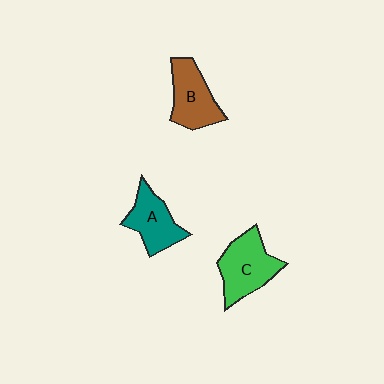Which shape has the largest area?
Shape C (green).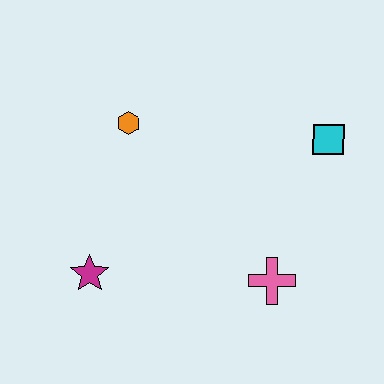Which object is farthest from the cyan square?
The magenta star is farthest from the cyan square.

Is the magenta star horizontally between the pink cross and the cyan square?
No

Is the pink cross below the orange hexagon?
Yes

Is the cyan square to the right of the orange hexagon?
Yes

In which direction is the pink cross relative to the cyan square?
The pink cross is below the cyan square.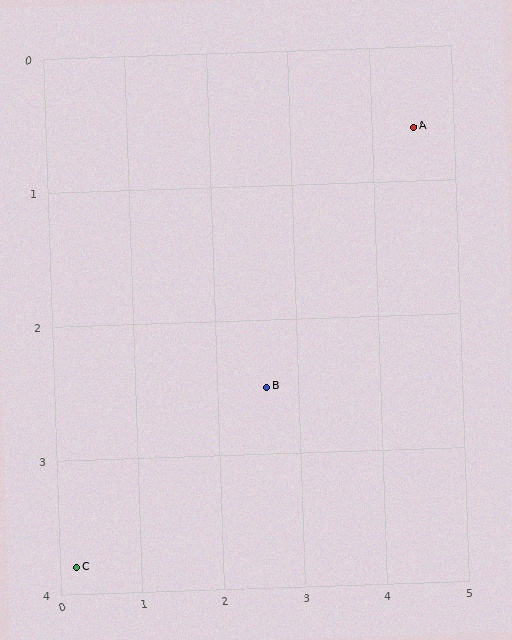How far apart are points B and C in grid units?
Points B and C are about 2.7 grid units apart.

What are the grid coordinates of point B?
Point B is at approximately (2.6, 2.5).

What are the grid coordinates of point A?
Point A is at approximately (4.5, 0.6).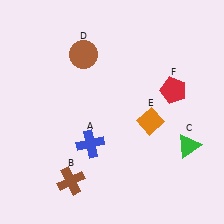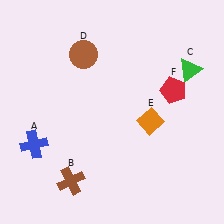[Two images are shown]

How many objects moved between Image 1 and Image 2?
2 objects moved between the two images.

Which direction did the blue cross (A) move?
The blue cross (A) moved left.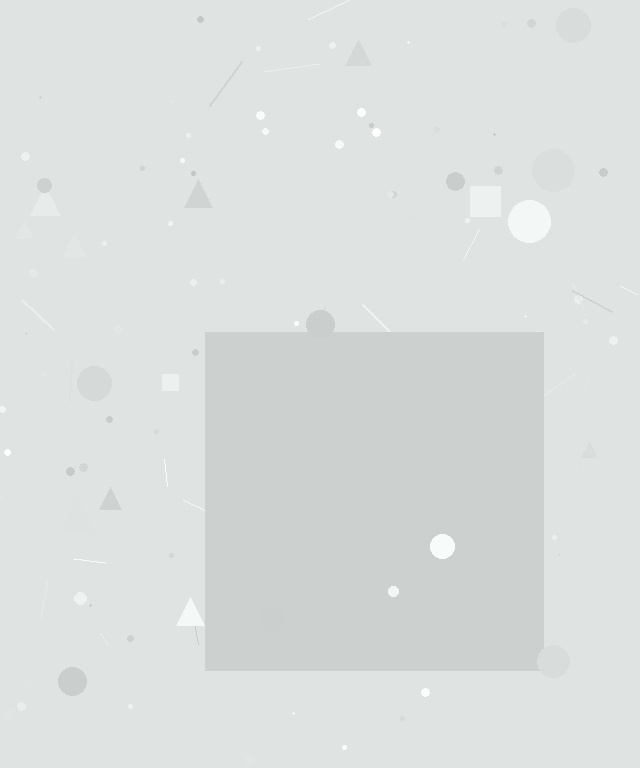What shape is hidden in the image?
A square is hidden in the image.